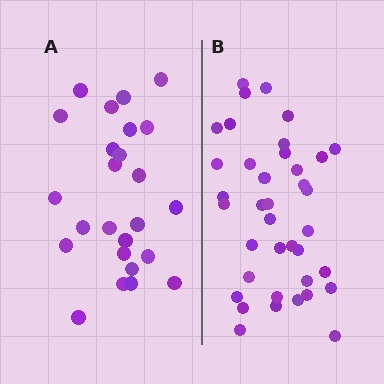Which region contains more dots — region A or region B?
Region B (the right region) has more dots.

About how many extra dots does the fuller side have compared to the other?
Region B has approximately 15 more dots than region A.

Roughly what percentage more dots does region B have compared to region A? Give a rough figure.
About 50% more.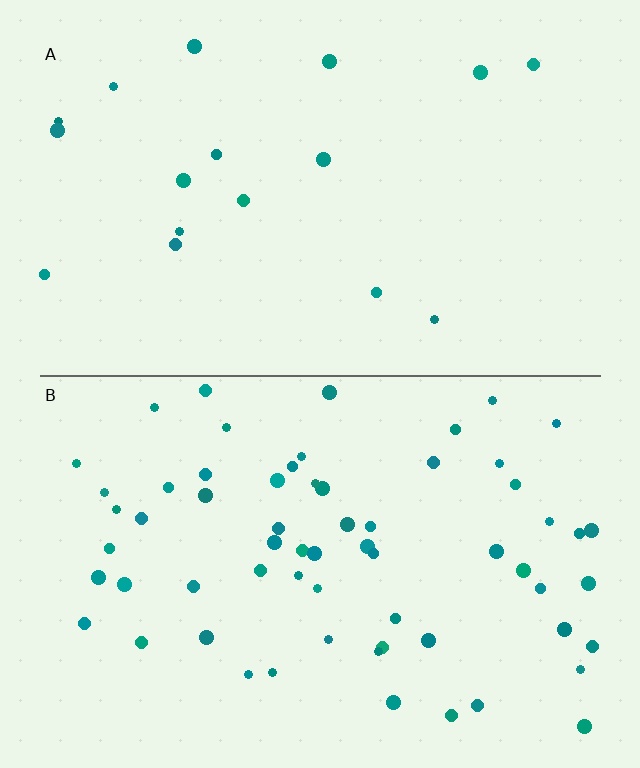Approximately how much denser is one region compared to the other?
Approximately 3.6× — region B over region A.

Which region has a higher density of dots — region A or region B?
B (the bottom).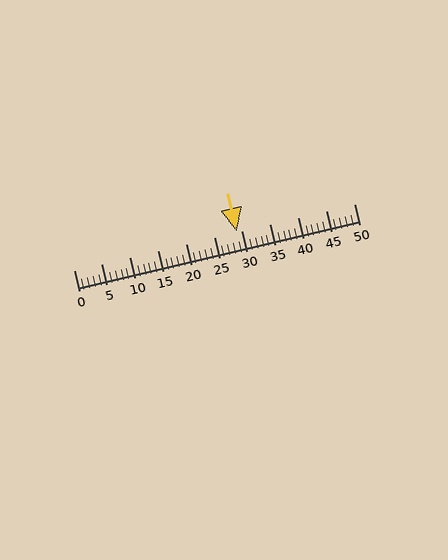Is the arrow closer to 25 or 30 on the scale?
The arrow is closer to 30.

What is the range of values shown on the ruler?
The ruler shows values from 0 to 50.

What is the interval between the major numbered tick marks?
The major tick marks are spaced 5 units apart.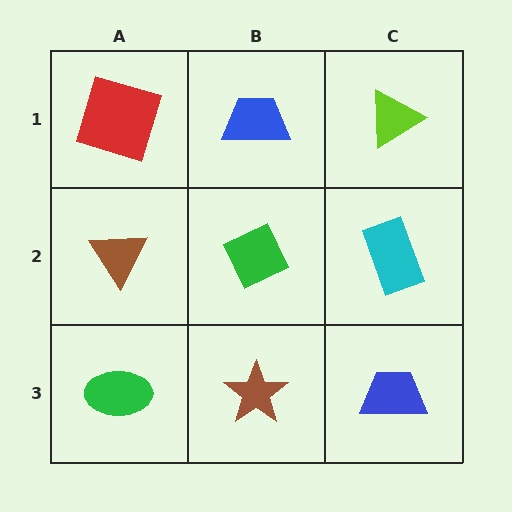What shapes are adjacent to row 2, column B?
A blue trapezoid (row 1, column B), a brown star (row 3, column B), a brown triangle (row 2, column A), a cyan rectangle (row 2, column C).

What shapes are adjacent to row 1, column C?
A cyan rectangle (row 2, column C), a blue trapezoid (row 1, column B).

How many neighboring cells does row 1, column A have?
2.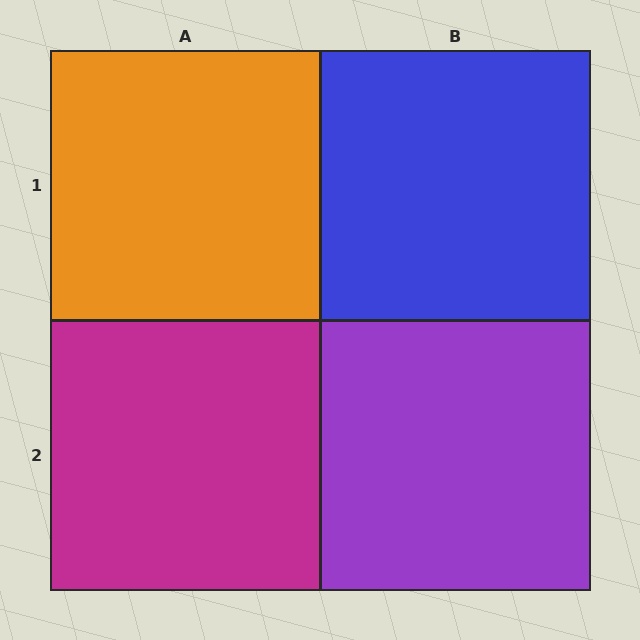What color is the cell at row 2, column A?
Magenta.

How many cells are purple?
1 cell is purple.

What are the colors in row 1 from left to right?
Orange, blue.